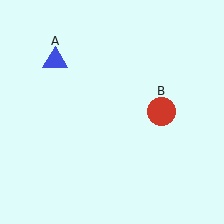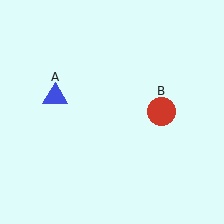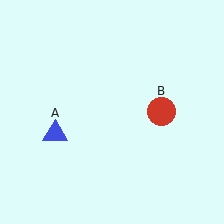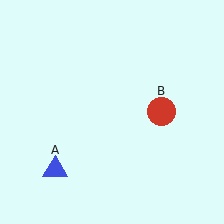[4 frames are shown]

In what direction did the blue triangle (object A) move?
The blue triangle (object A) moved down.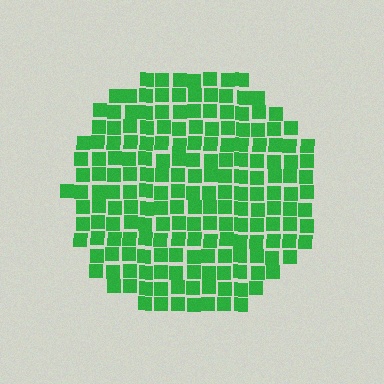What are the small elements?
The small elements are squares.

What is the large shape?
The large shape is a circle.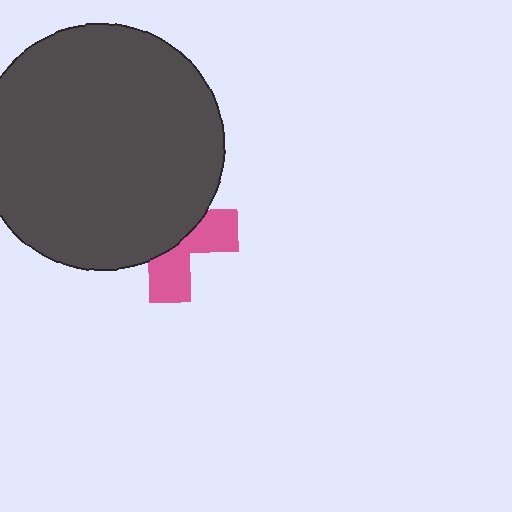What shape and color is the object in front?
The object in front is a dark gray circle.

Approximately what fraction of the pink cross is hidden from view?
Roughly 60% of the pink cross is hidden behind the dark gray circle.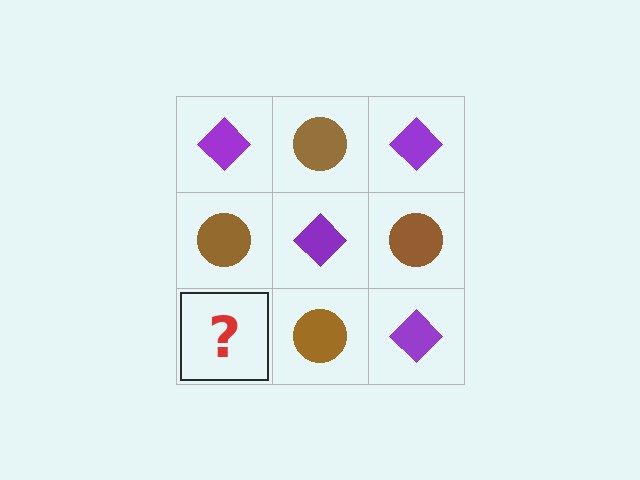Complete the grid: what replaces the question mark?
The question mark should be replaced with a purple diamond.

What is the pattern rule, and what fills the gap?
The rule is that it alternates purple diamond and brown circle in a checkerboard pattern. The gap should be filled with a purple diamond.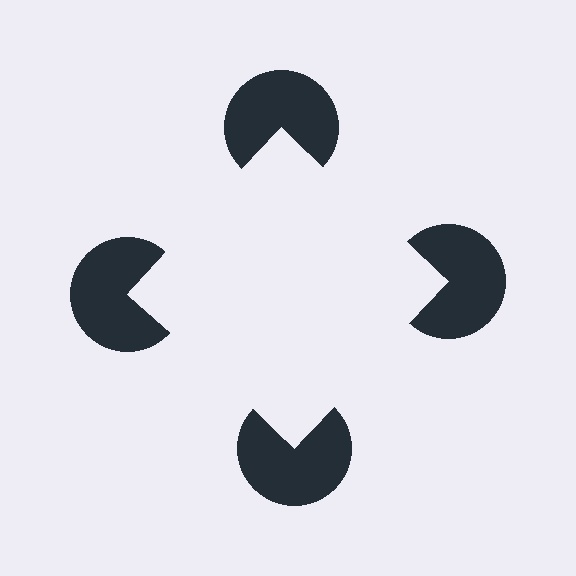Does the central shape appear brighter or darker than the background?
It typically appears slightly brighter than the background, even though no actual brightness change is drawn.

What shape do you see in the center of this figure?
An illusory square — its edges are inferred from the aligned wedge cuts in the pac-man discs, not physically drawn.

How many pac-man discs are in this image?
There are 4 — one at each vertex of the illusory square.